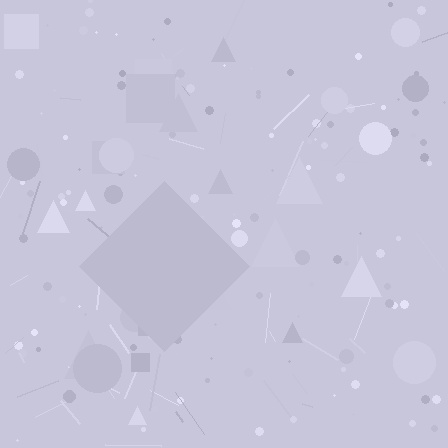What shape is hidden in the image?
A diamond is hidden in the image.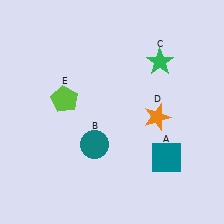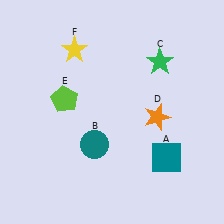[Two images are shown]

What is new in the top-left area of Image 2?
A yellow star (F) was added in the top-left area of Image 2.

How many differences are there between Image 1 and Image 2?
There is 1 difference between the two images.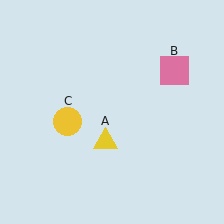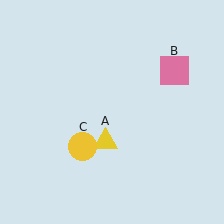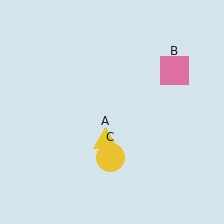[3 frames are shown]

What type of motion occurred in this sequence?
The yellow circle (object C) rotated counterclockwise around the center of the scene.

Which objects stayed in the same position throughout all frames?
Yellow triangle (object A) and pink square (object B) remained stationary.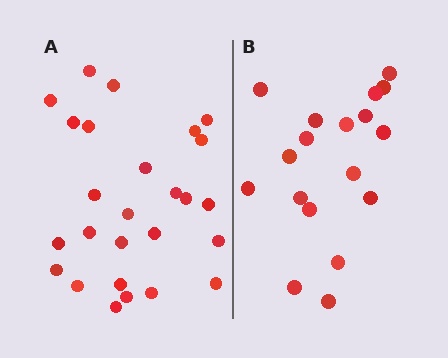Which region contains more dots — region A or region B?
Region A (the left region) has more dots.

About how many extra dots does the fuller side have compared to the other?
Region A has roughly 8 or so more dots than region B.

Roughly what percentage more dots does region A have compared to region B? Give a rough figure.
About 45% more.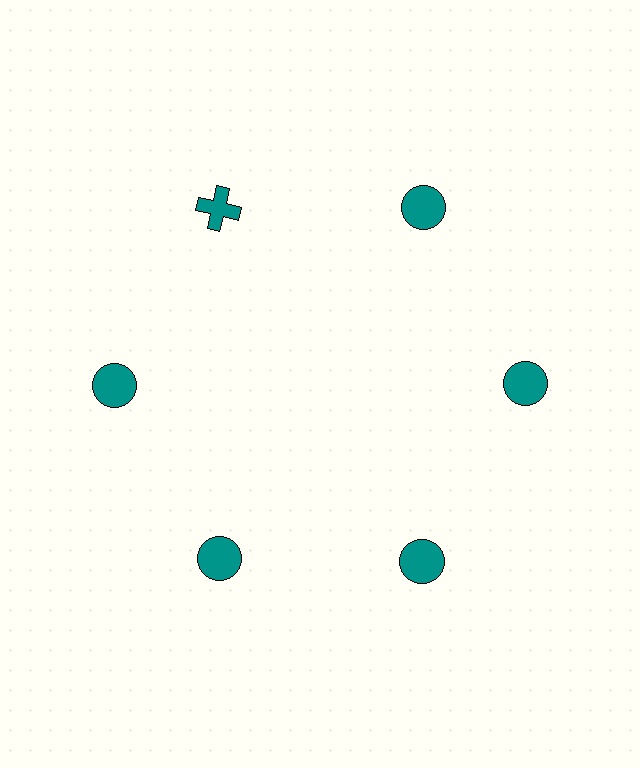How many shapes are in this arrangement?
There are 6 shapes arranged in a ring pattern.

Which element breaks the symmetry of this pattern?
The teal cross at roughly the 11 o'clock position breaks the symmetry. All other shapes are teal circles.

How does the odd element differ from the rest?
It has a different shape: cross instead of circle.